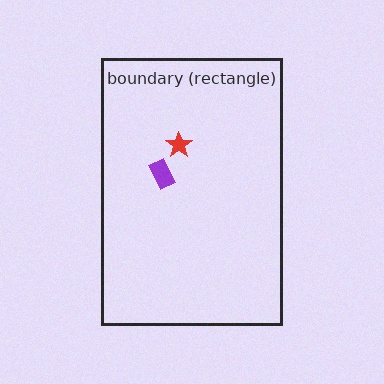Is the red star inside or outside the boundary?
Inside.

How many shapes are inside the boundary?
2 inside, 0 outside.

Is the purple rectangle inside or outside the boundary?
Inside.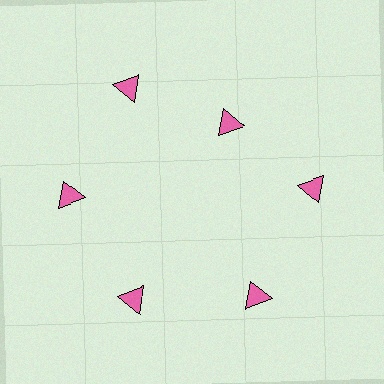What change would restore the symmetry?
The symmetry would be restored by moving it outward, back onto the ring so that all 6 triangles sit at equal angles and equal distance from the center.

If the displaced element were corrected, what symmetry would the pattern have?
It would have 6-fold rotational symmetry — the pattern would map onto itself every 60 degrees.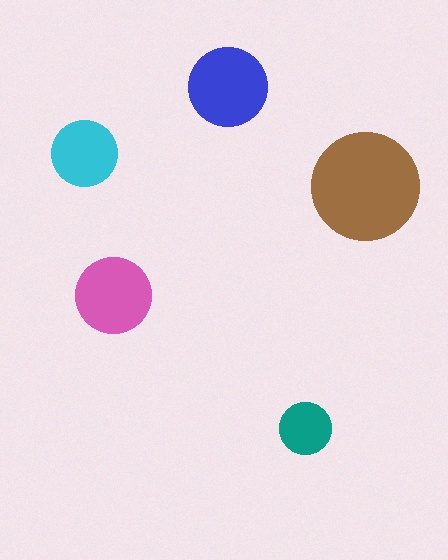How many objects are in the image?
There are 5 objects in the image.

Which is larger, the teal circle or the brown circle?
The brown one.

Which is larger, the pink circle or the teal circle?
The pink one.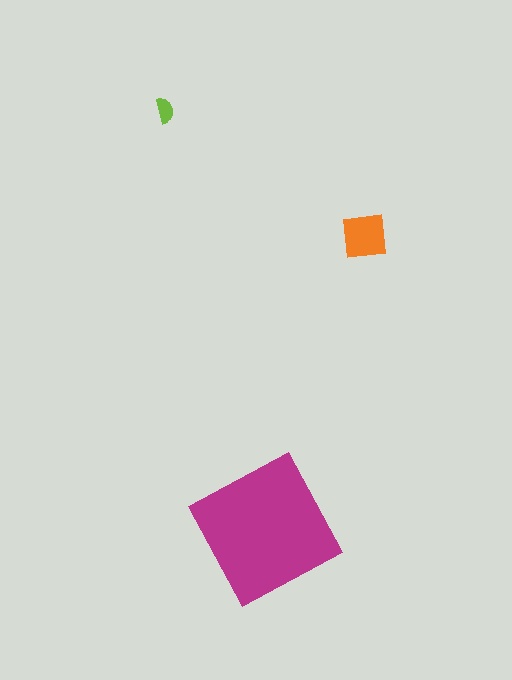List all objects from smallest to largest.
The lime semicircle, the orange square, the magenta square.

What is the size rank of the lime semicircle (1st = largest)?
3rd.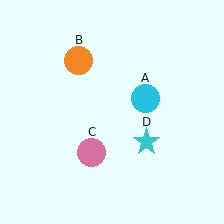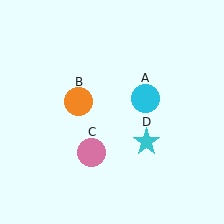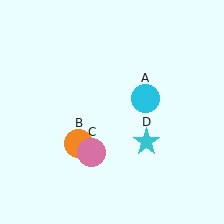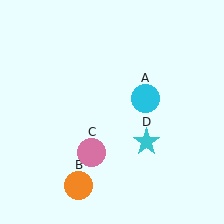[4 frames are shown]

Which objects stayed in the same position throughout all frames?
Cyan circle (object A) and pink circle (object C) and cyan star (object D) remained stationary.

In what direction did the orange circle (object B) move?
The orange circle (object B) moved down.